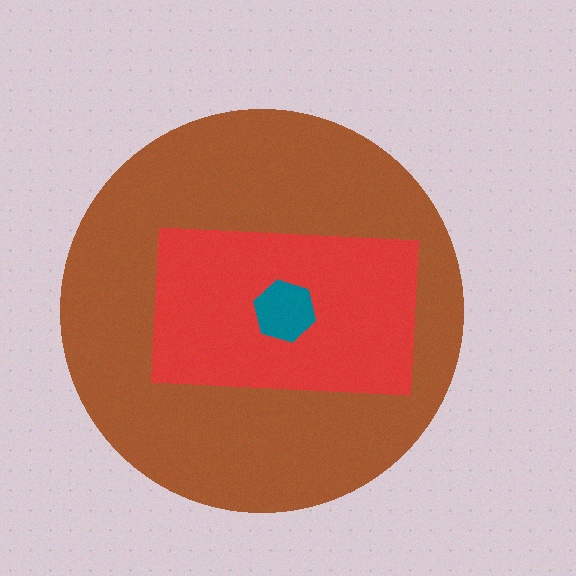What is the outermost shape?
The brown circle.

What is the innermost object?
The teal hexagon.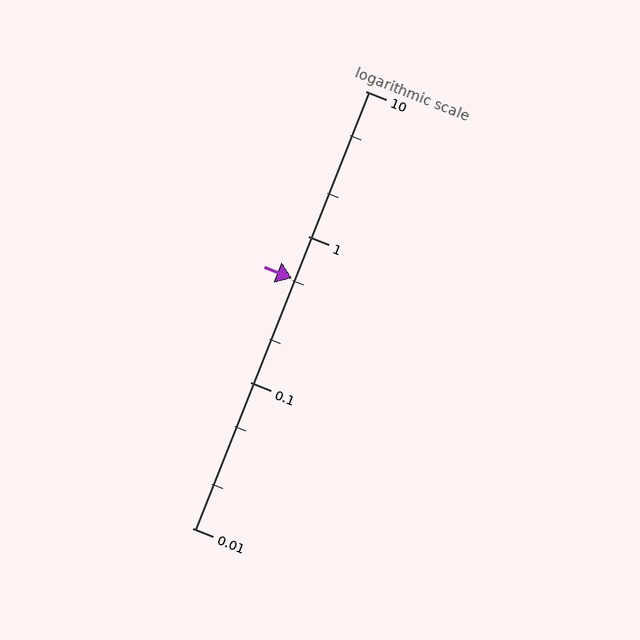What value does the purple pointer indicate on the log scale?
The pointer indicates approximately 0.52.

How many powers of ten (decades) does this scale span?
The scale spans 3 decades, from 0.01 to 10.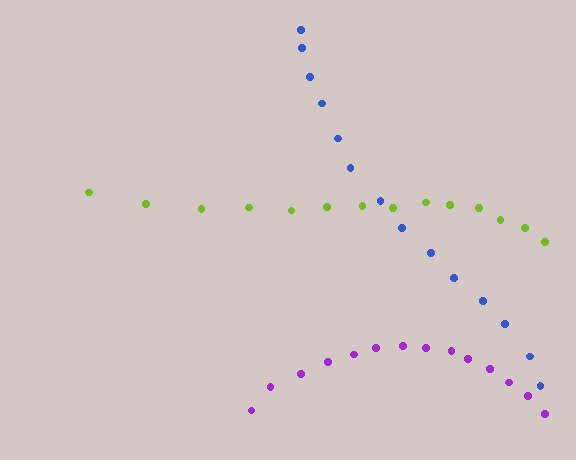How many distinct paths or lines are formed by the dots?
There are 3 distinct paths.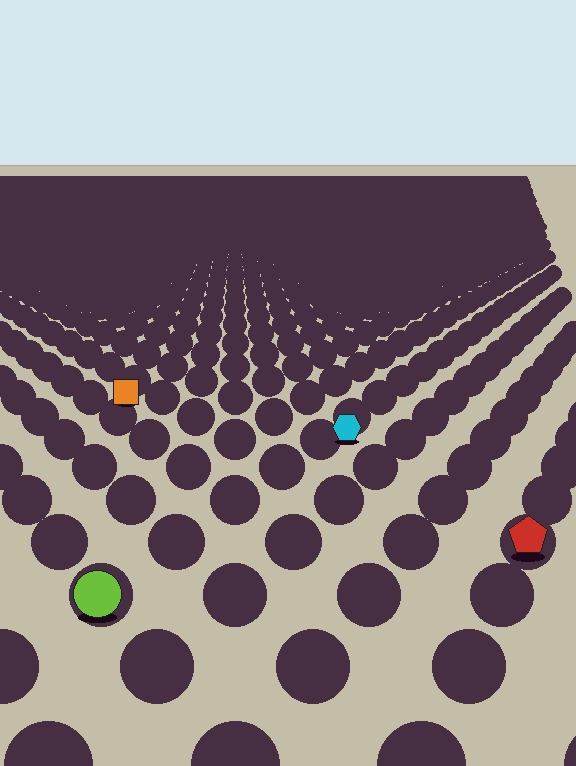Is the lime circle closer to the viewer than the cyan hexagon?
Yes. The lime circle is closer — you can tell from the texture gradient: the ground texture is coarser near it.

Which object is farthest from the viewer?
The orange square is farthest from the viewer. It appears smaller and the ground texture around it is denser.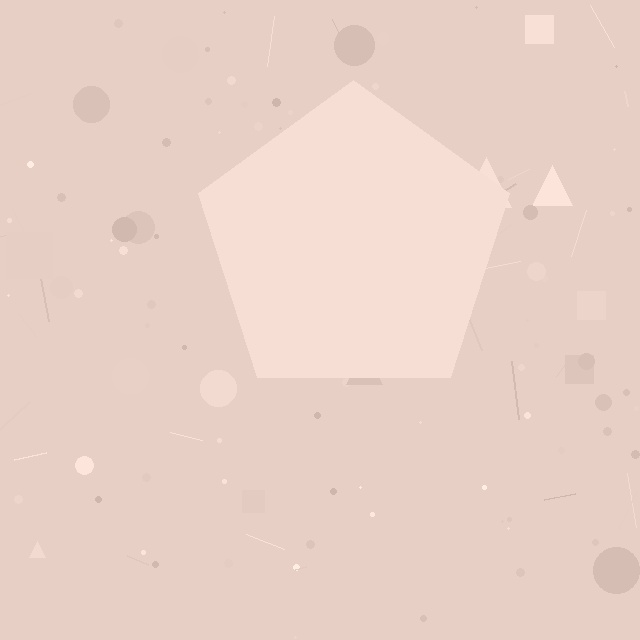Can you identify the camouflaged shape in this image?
The camouflaged shape is a pentagon.